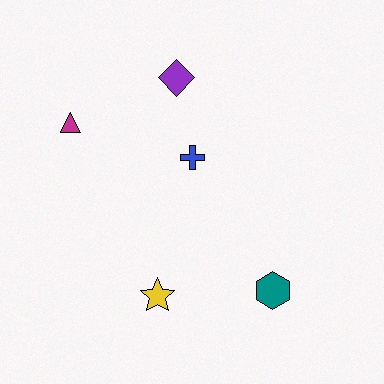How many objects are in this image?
There are 5 objects.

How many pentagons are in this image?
There are no pentagons.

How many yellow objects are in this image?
There is 1 yellow object.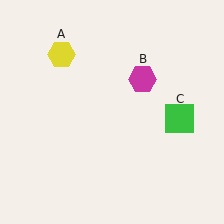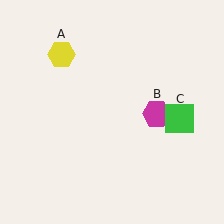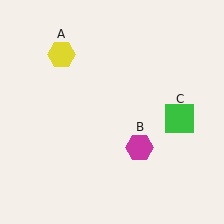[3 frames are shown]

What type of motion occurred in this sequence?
The magenta hexagon (object B) rotated clockwise around the center of the scene.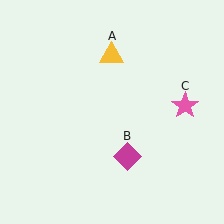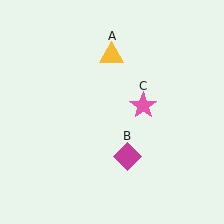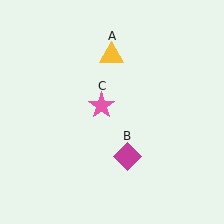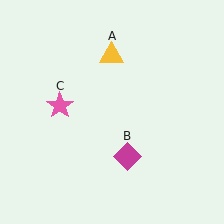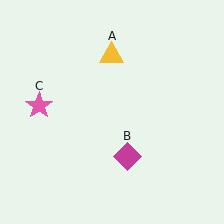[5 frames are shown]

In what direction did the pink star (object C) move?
The pink star (object C) moved left.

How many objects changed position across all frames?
1 object changed position: pink star (object C).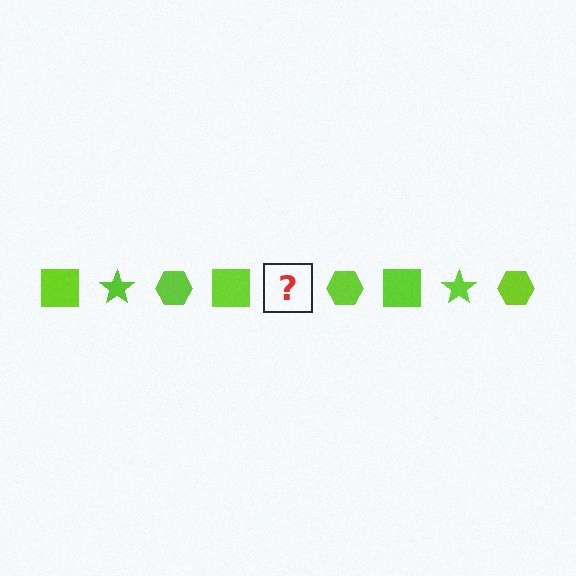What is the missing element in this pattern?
The missing element is a lime star.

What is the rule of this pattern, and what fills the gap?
The rule is that the pattern cycles through square, star, hexagon shapes in lime. The gap should be filled with a lime star.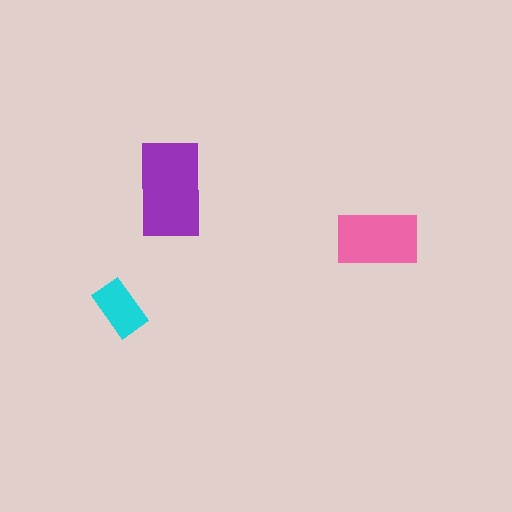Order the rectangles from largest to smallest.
the purple one, the pink one, the cyan one.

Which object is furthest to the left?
The cyan rectangle is leftmost.